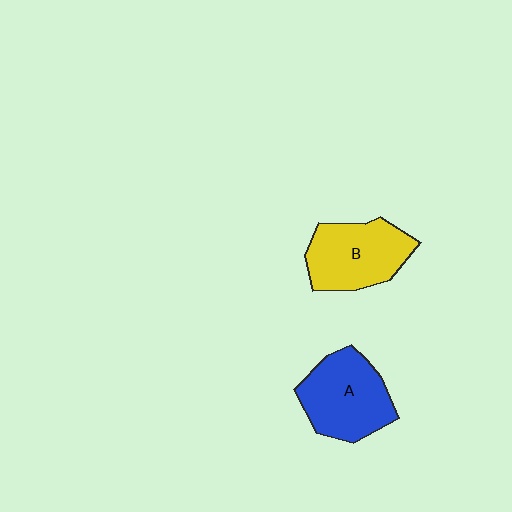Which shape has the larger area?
Shape A (blue).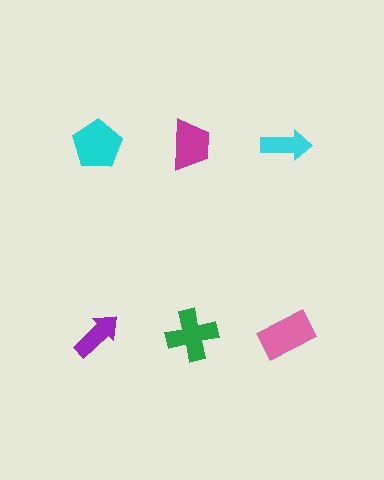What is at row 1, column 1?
A cyan pentagon.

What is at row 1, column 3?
A cyan arrow.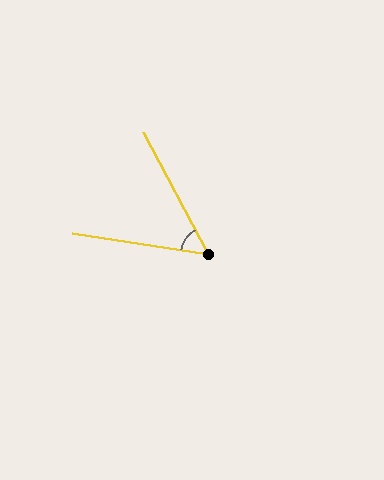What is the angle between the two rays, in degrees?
Approximately 53 degrees.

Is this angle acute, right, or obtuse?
It is acute.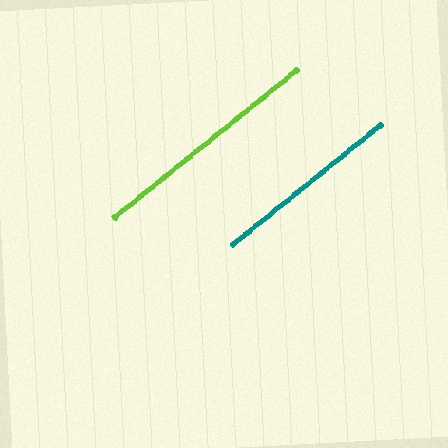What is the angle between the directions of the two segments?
Approximately 0 degrees.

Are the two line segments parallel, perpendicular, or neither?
Parallel — their directions differ by only 0.1°.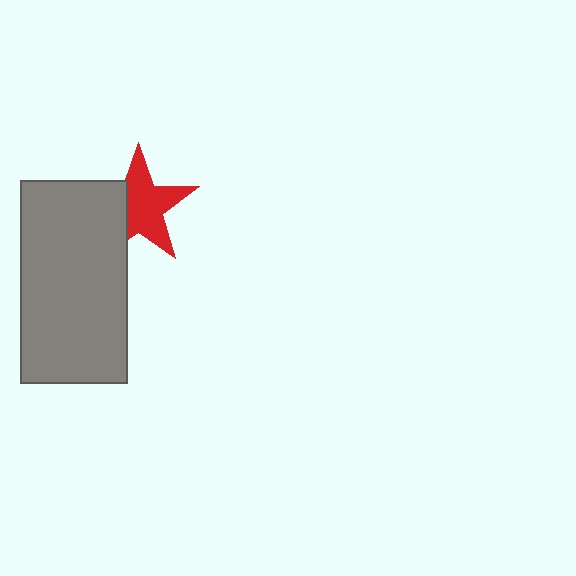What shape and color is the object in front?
The object in front is a gray rectangle.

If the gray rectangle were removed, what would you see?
You would see the complete red star.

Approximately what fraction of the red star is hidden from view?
Roughly 33% of the red star is hidden behind the gray rectangle.